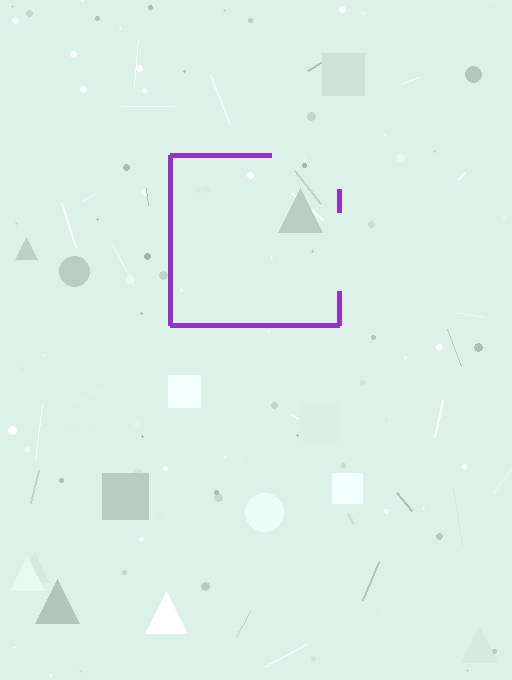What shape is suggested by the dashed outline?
The dashed outline suggests a square.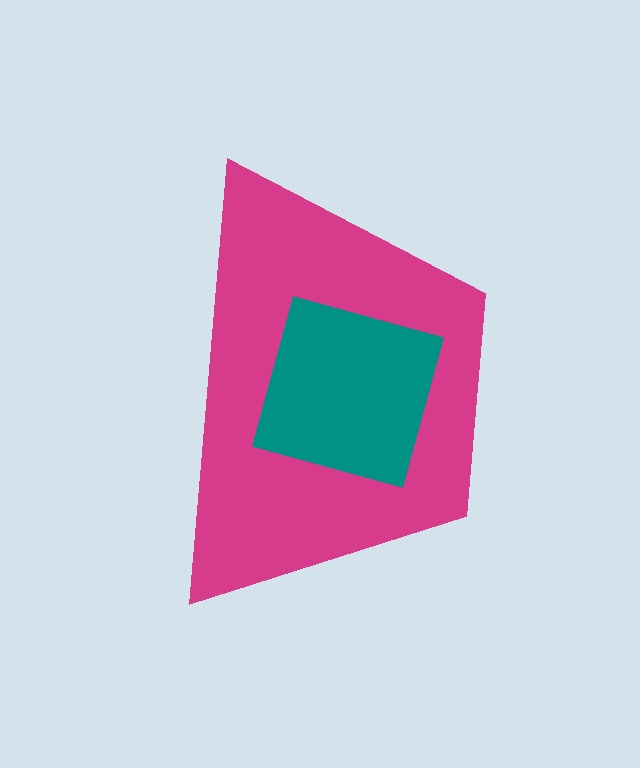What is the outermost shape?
The magenta trapezoid.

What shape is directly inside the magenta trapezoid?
The teal square.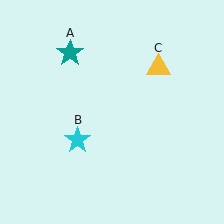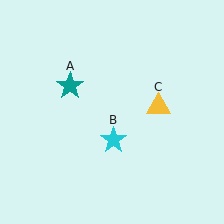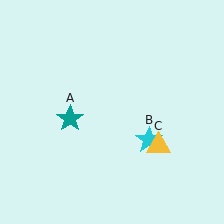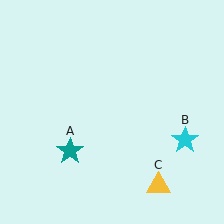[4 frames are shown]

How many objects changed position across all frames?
3 objects changed position: teal star (object A), cyan star (object B), yellow triangle (object C).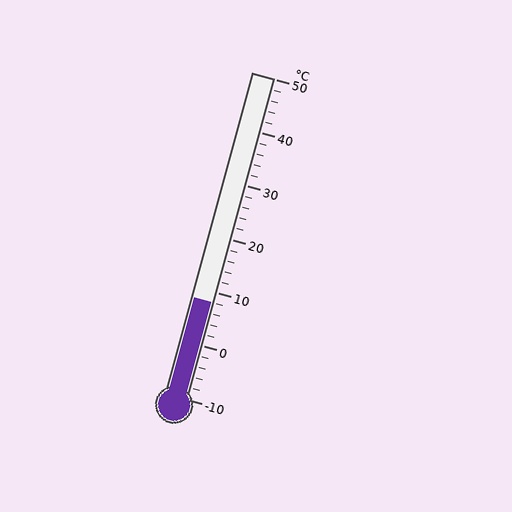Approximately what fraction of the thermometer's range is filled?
The thermometer is filled to approximately 30% of its range.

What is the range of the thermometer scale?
The thermometer scale ranges from -10°C to 50°C.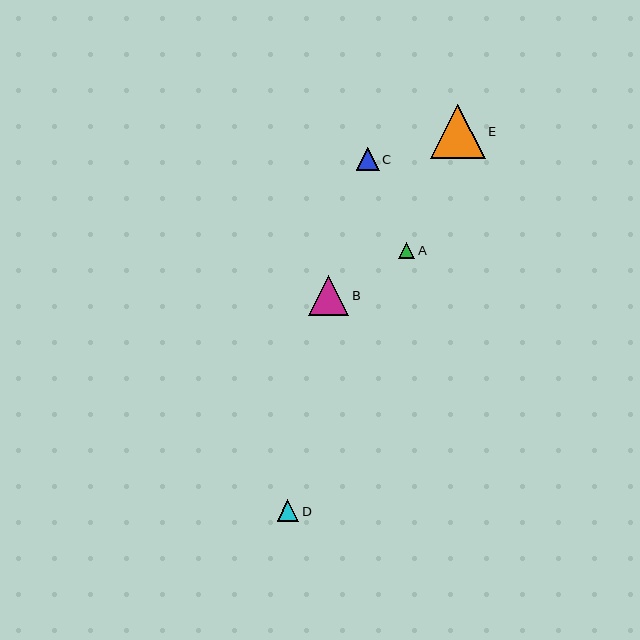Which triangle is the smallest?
Triangle A is the smallest with a size of approximately 16 pixels.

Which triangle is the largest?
Triangle E is the largest with a size of approximately 55 pixels.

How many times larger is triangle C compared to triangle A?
Triangle C is approximately 1.4 times the size of triangle A.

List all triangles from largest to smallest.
From largest to smallest: E, B, C, D, A.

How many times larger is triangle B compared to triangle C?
Triangle B is approximately 1.8 times the size of triangle C.